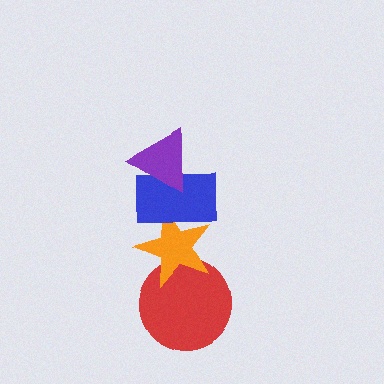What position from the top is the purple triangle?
The purple triangle is 1st from the top.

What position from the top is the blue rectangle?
The blue rectangle is 2nd from the top.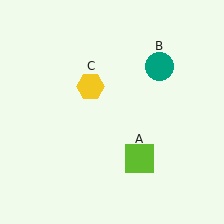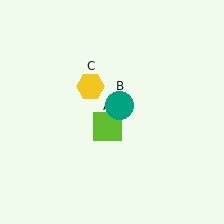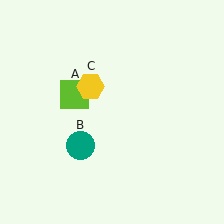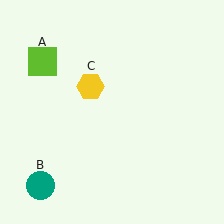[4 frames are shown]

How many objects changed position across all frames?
2 objects changed position: lime square (object A), teal circle (object B).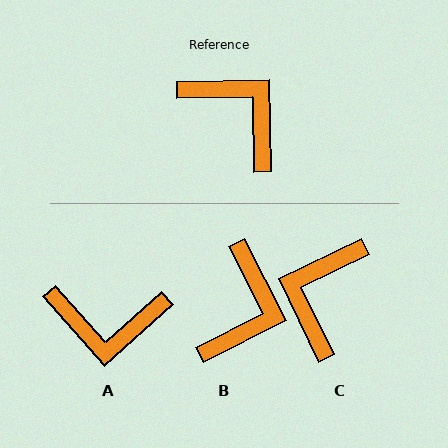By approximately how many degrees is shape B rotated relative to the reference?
Approximately 64 degrees clockwise.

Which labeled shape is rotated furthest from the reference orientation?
A, about 139 degrees away.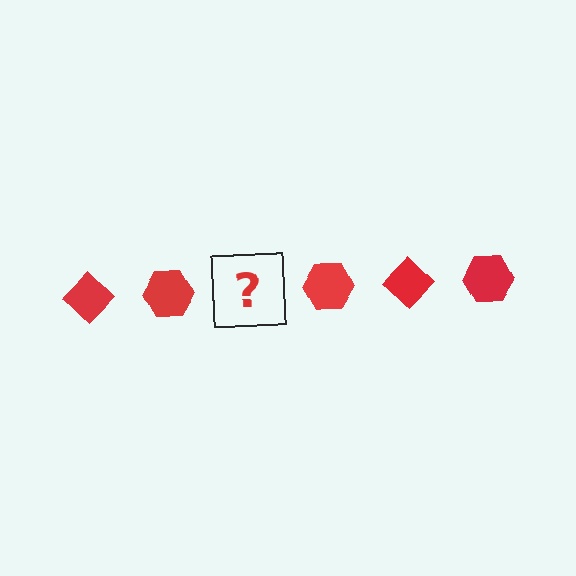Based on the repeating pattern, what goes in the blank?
The blank should be a red diamond.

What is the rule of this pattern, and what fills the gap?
The rule is that the pattern cycles through diamond, hexagon shapes in red. The gap should be filled with a red diamond.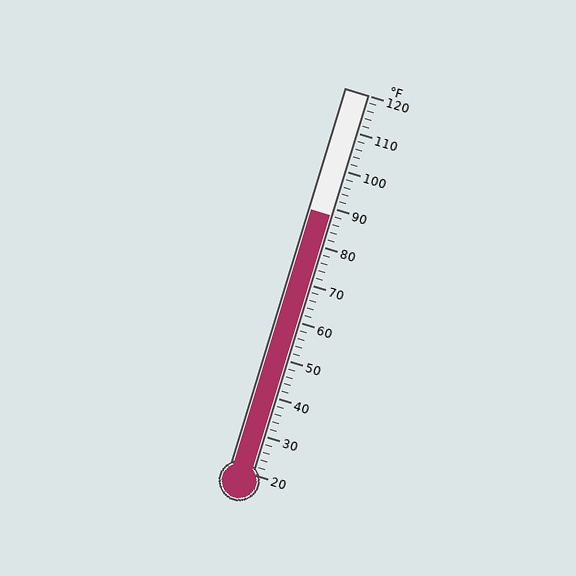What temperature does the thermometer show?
The thermometer shows approximately 88°F.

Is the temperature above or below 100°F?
The temperature is below 100°F.